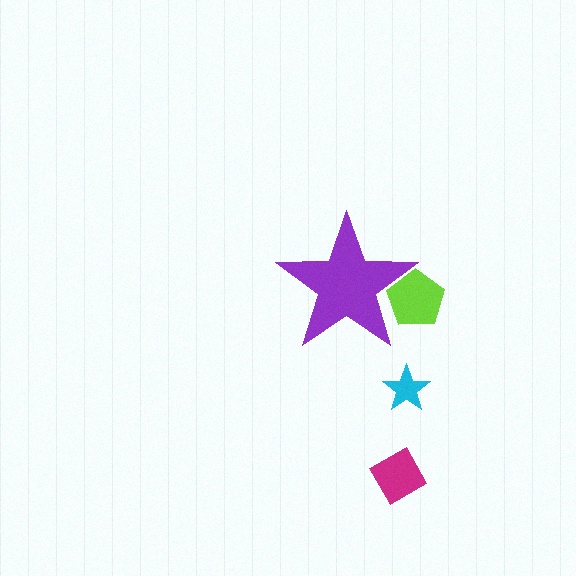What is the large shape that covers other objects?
A purple star.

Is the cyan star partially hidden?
No, the cyan star is fully visible.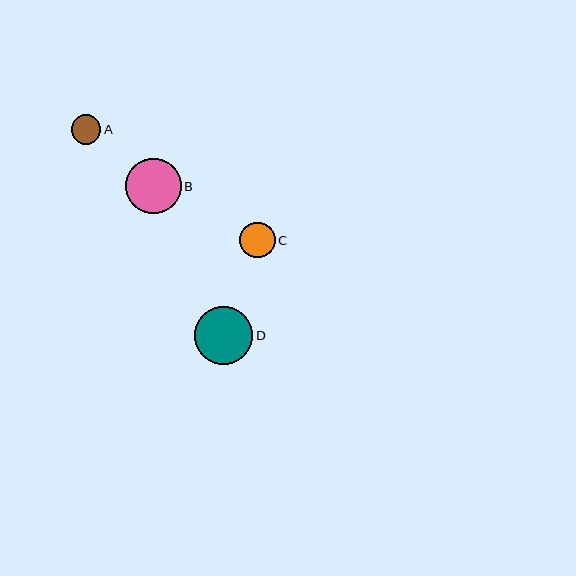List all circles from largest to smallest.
From largest to smallest: D, B, C, A.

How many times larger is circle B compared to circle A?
Circle B is approximately 1.9 times the size of circle A.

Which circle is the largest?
Circle D is the largest with a size of approximately 58 pixels.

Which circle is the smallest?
Circle A is the smallest with a size of approximately 30 pixels.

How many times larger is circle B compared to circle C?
Circle B is approximately 1.6 times the size of circle C.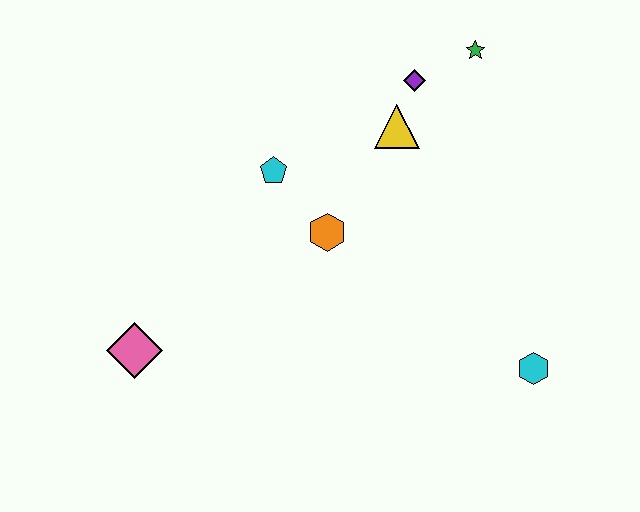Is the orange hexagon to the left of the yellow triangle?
Yes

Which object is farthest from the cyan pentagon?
The cyan hexagon is farthest from the cyan pentagon.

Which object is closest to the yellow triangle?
The purple diamond is closest to the yellow triangle.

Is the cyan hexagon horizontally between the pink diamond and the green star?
No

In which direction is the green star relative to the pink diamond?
The green star is to the right of the pink diamond.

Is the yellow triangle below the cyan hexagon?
No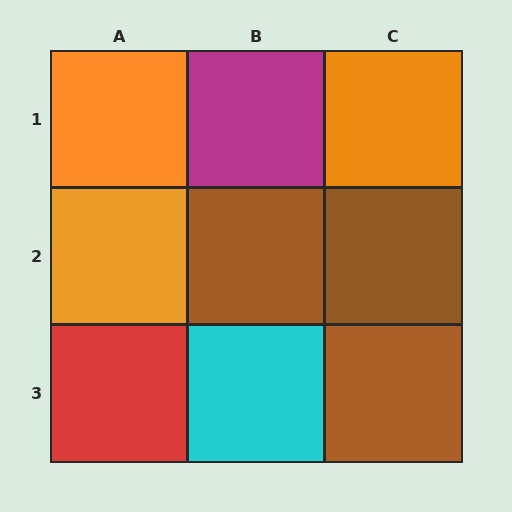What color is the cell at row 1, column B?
Magenta.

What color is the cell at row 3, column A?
Red.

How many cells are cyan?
1 cell is cyan.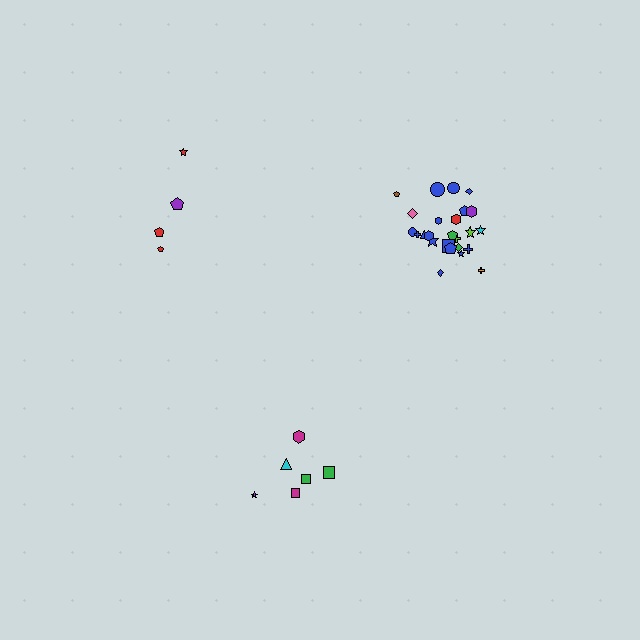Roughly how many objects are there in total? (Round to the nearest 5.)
Roughly 35 objects in total.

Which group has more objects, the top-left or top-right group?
The top-right group.